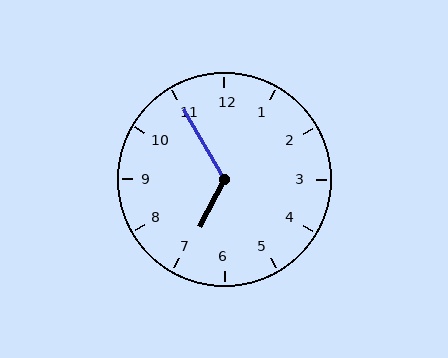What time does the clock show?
6:55.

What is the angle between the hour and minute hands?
Approximately 122 degrees.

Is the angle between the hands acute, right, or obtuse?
It is obtuse.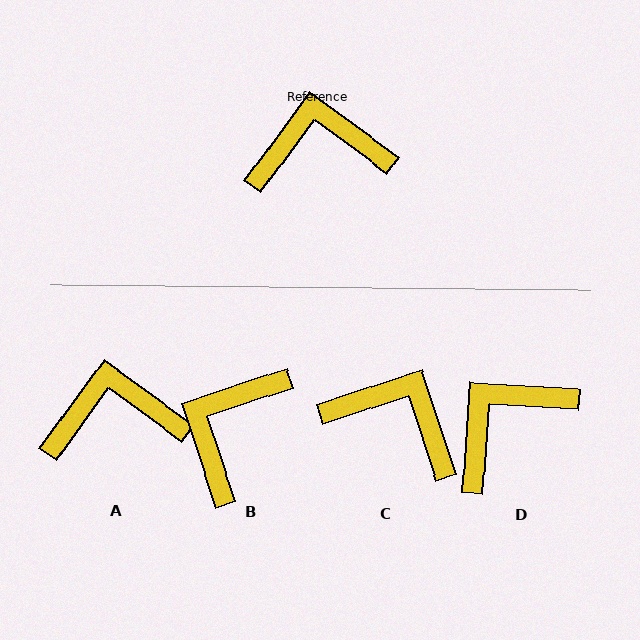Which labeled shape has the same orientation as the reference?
A.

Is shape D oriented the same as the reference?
No, it is off by about 32 degrees.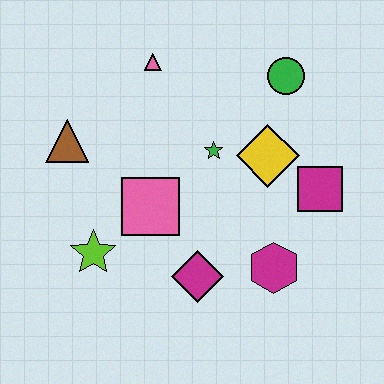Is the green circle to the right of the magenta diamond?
Yes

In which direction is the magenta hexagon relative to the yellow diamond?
The magenta hexagon is below the yellow diamond.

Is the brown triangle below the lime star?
No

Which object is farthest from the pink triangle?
The magenta hexagon is farthest from the pink triangle.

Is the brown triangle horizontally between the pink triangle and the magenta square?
No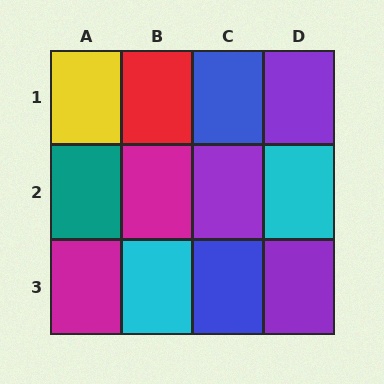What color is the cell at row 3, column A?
Magenta.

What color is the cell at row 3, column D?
Purple.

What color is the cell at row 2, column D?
Cyan.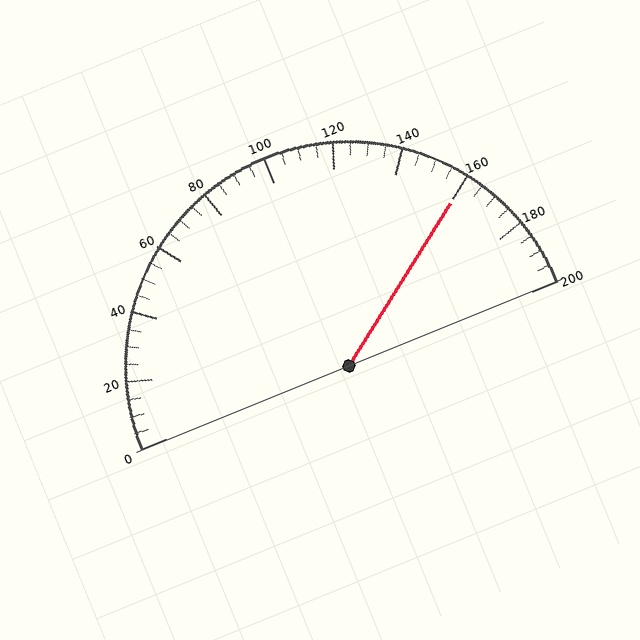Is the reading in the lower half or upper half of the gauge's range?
The reading is in the upper half of the range (0 to 200).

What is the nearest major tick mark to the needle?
The nearest major tick mark is 160.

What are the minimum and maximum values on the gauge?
The gauge ranges from 0 to 200.